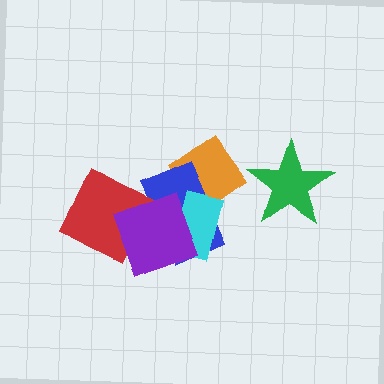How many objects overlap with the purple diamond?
3 objects overlap with the purple diamond.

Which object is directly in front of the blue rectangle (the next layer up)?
The red diamond is directly in front of the blue rectangle.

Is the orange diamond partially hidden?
Yes, it is partially covered by another shape.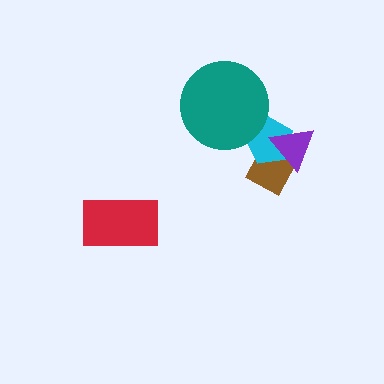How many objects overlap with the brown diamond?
2 objects overlap with the brown diamond.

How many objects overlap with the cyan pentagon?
3 objects overlap with the cyan pentagon.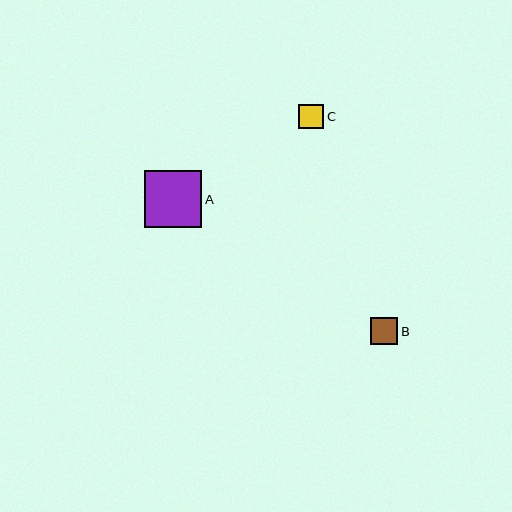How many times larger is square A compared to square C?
Square A is approximately 2.3 times the size of square C.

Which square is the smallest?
Square C is the smallest with a size of approximately 25 pixels.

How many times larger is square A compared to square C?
Square A is approximately 2.3 times the size of square C.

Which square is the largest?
Square A is the largest with a size of approximately 58 pixels.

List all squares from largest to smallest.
From largest to smallest: A, B, C.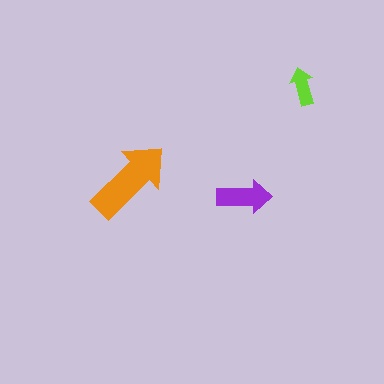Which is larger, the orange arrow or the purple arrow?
The orange one.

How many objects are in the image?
There are 3 objects in the image.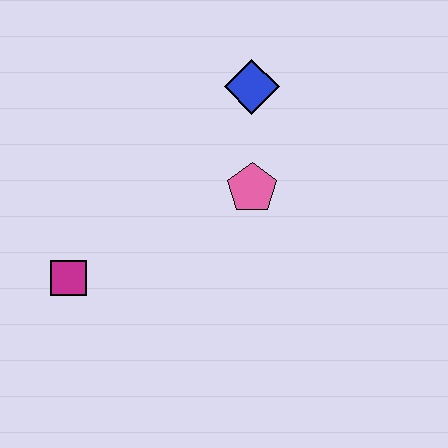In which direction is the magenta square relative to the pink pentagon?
The magenta square is to the left of the pink pentagon.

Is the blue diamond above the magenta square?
Yes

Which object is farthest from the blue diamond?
The magenta square is farthest from the blue diamond.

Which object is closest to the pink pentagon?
The blue diamond is closest to the pink pentagon.